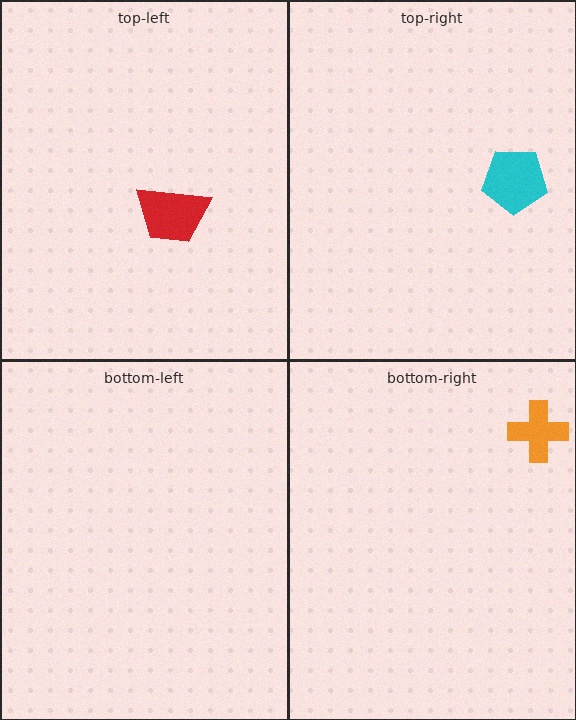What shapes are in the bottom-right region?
The orange cross.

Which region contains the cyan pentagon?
The top-right region.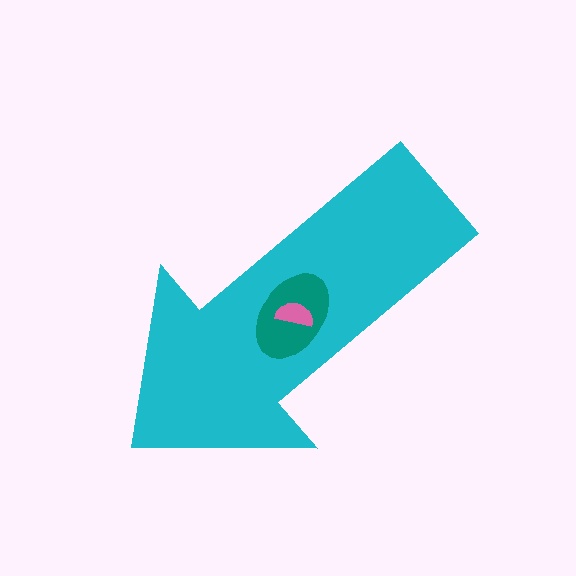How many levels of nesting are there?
3.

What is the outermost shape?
The cyan arrow.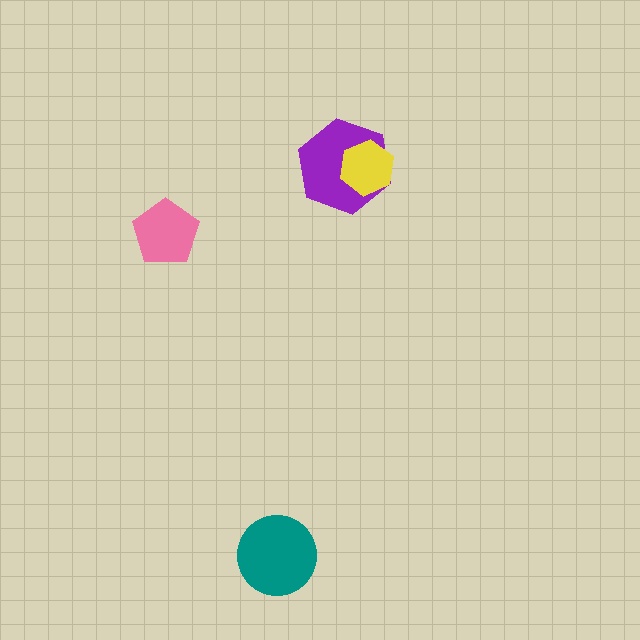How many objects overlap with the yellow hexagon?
1 object overlaps with the yellow hexagon.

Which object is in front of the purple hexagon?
The yellow hexagon is in front of the purple hexagon.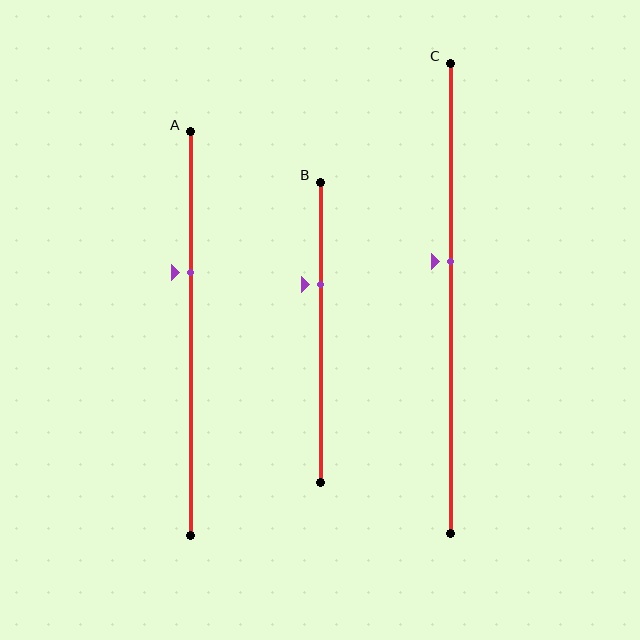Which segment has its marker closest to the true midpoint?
Segment C has its marker closest to the true midpoint.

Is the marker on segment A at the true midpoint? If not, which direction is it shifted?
No, the marker on segment A is shifted upward by about 15% of the segment length.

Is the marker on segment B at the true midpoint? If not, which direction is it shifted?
No, the marker on segment B is shifted upward by about 16% of the segment length.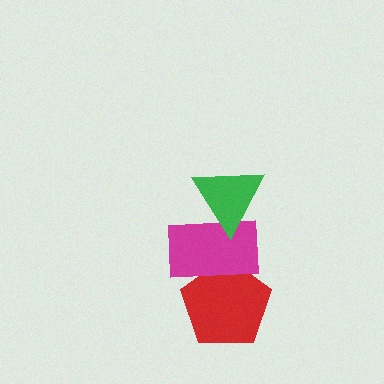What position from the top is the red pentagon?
The red pentagon is 3rd from the top.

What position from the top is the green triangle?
The green triangle is 1st from the top.